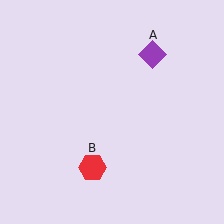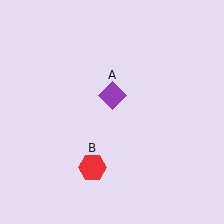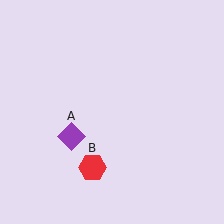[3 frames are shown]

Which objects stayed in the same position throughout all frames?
Red hexagon (object B) remained stationary.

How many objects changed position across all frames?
1 object changed position: purple diamond (object A).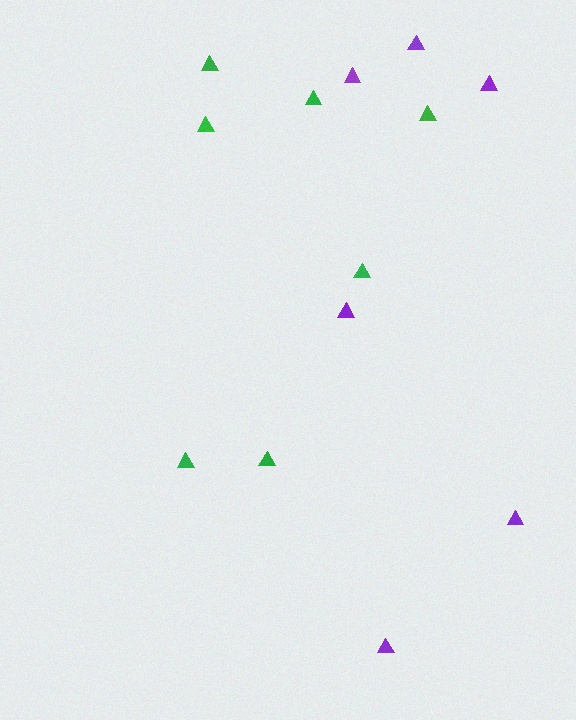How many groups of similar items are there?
There are 2 groups: one group of green triangles (7) and one group of purple triangles (6).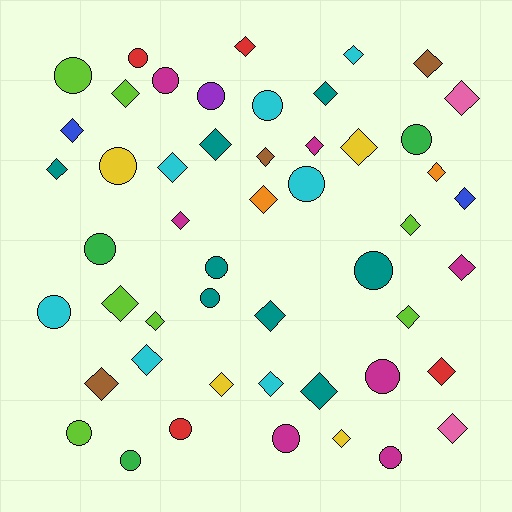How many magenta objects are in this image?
There are 7 magenta objects.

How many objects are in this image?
There are 50 objects.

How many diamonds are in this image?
There are 31 diamonds.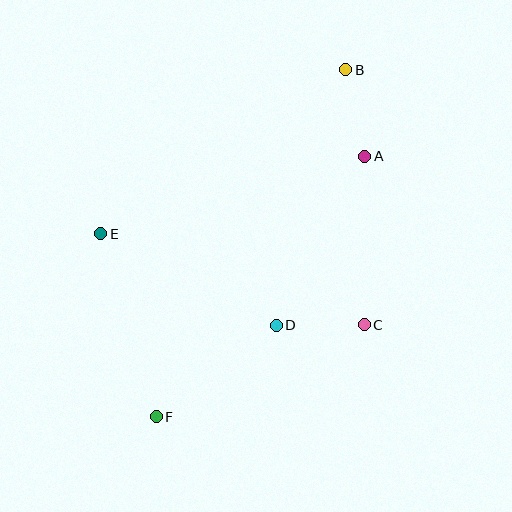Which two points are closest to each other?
Points C and D are closest to each other.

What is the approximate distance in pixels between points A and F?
The distance between A and F is approximately 333 pixels.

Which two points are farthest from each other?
Points B and F are farthest from each other.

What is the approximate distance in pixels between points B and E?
The distance between B and E is approximately 295 pixels.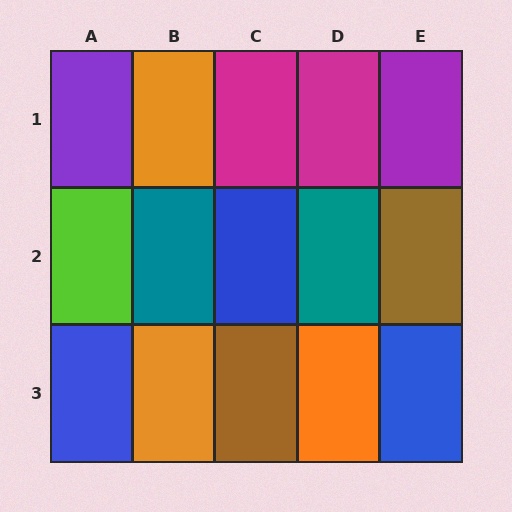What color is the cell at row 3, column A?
Blue.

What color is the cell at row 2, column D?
Teal.